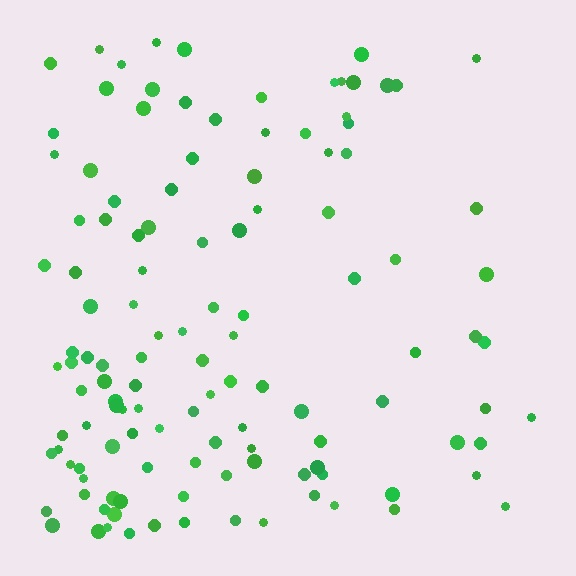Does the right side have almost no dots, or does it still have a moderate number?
Still a moderate number, just noticeably fewer than the left.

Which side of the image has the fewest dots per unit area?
The right.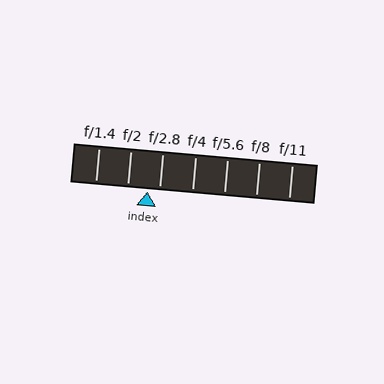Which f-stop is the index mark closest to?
The index mark is closest to f/2.8.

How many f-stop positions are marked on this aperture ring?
There are 7 f-stop positions marked.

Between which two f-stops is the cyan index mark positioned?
The index mark is between f/2 and f/2.8.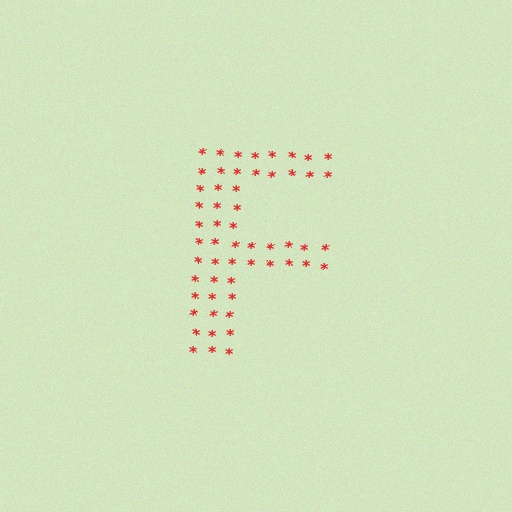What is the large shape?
The large shape is the letter F.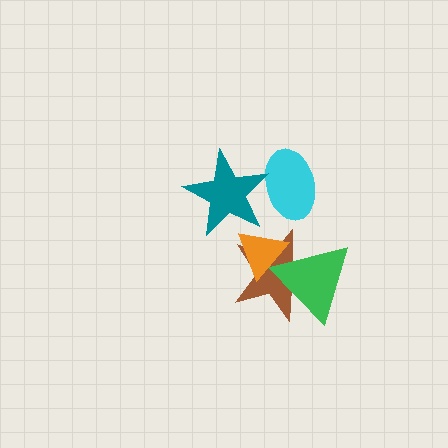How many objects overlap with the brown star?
2 objects overlap with the brown star.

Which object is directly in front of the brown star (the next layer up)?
The green triangle is directly in front of the brown star.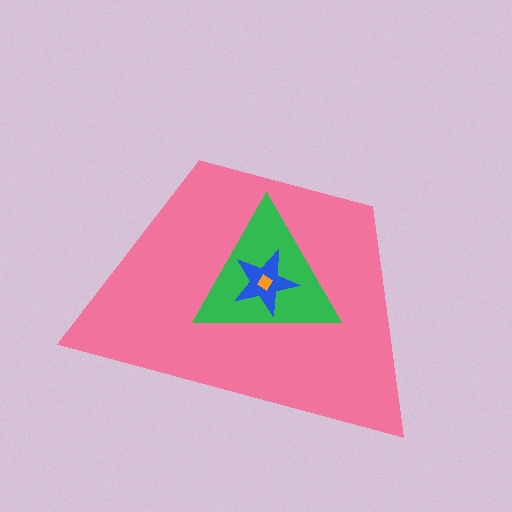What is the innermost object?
The orange diamond.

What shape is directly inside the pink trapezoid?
The green triangle.